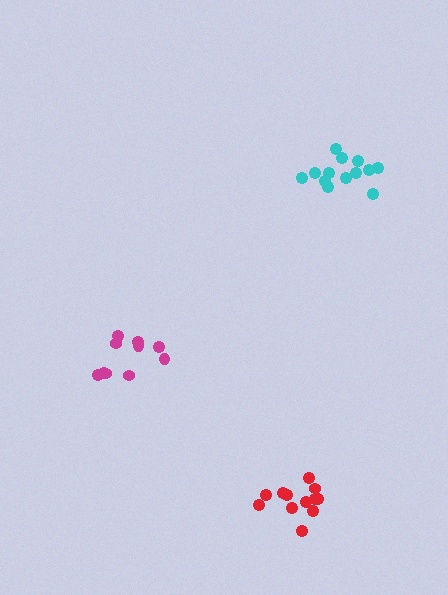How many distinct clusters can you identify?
There are 3 distinct clusters.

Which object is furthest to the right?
The cyan cluster is rightmost.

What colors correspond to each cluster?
The clusters are colored: red, cyan, magenta.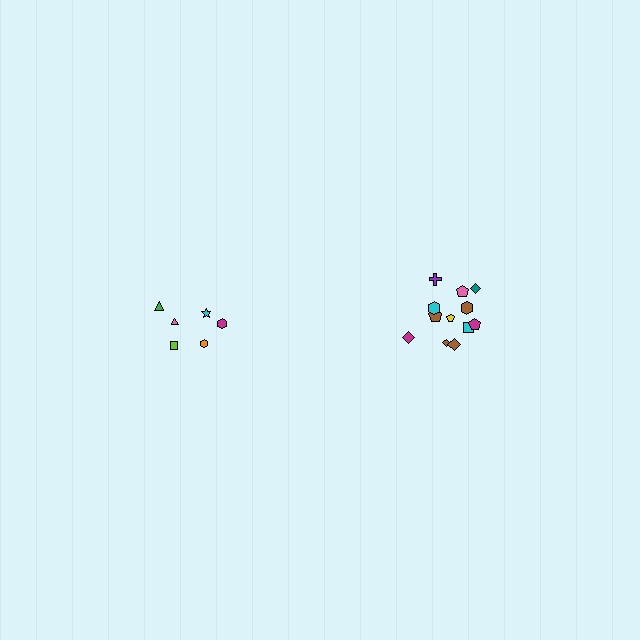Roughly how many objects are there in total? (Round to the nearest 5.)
Roughly 20 objects in total.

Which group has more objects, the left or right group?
The right group.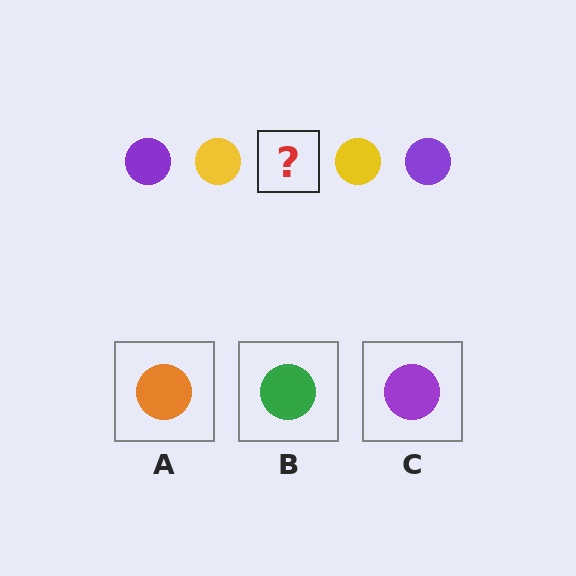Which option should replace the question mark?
Option C.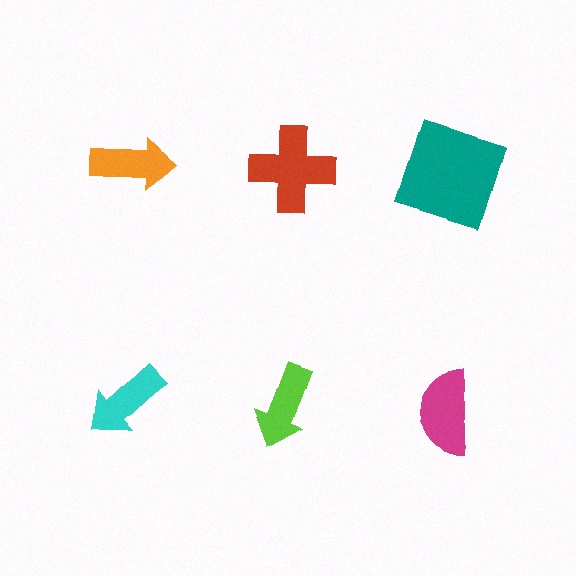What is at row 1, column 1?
An orange arrow.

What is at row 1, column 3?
A teal square.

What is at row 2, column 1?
A cyan arrow.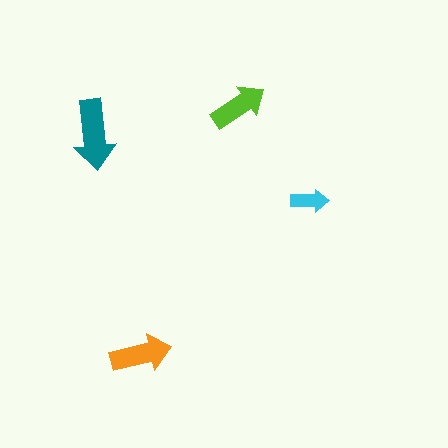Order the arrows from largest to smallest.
the teal one, the orange one, the lime one, the cyan one.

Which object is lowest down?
The orange arrow is bottommost.